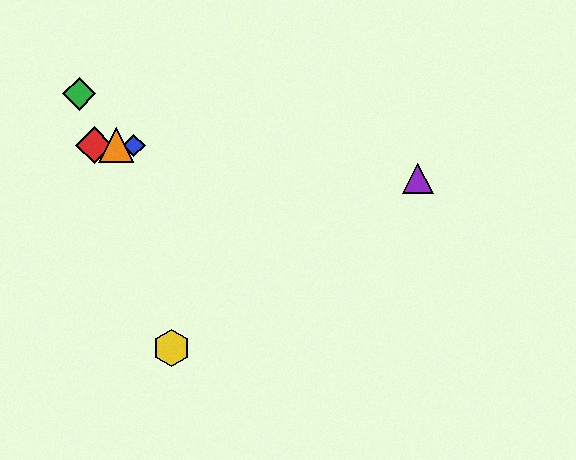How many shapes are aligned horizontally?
3 shapes (the red diamond, the blue diamond, the orange triangle) are aligned horizontally.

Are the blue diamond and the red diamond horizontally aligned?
Yes, both are at y≈145.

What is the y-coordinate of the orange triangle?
The orange triangle is at y≈145.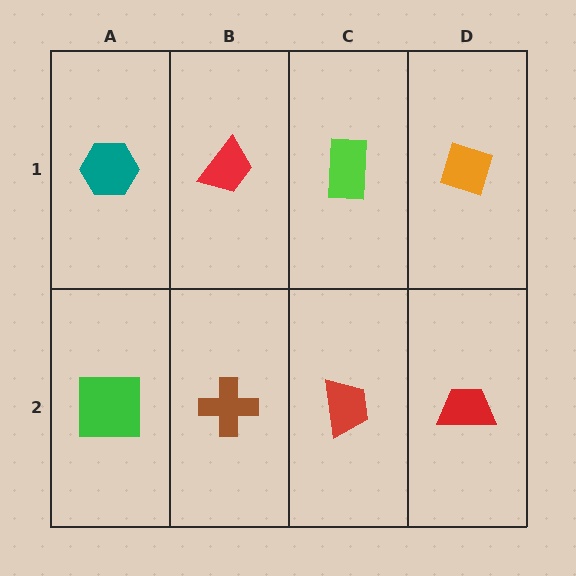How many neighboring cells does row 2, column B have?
3.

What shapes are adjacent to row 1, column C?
A red trapezoid (row 2, column C), a red trapezoid (row 1, column B), an orange diamond (row 1, column D).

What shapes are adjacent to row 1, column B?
A brown cross (row 2, column B), a teal hexagon (row 1, column A), a lime rectangle (row 1, column C).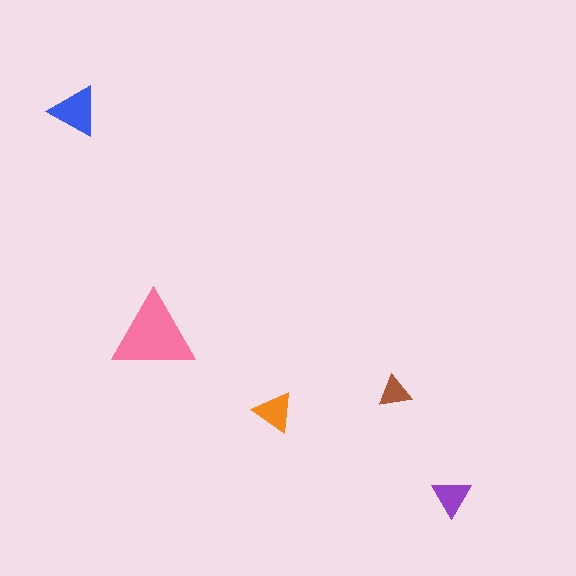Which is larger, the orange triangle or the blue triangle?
The blue one.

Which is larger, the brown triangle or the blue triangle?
The blue one.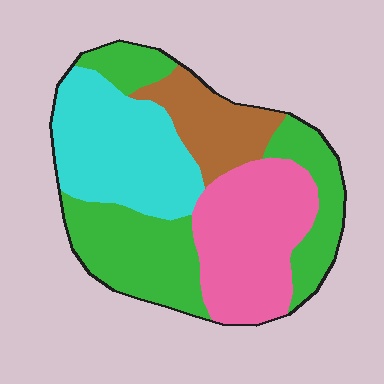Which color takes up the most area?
Green, at roughly 35%.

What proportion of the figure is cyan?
Cyan covers roughly 25% of the figure.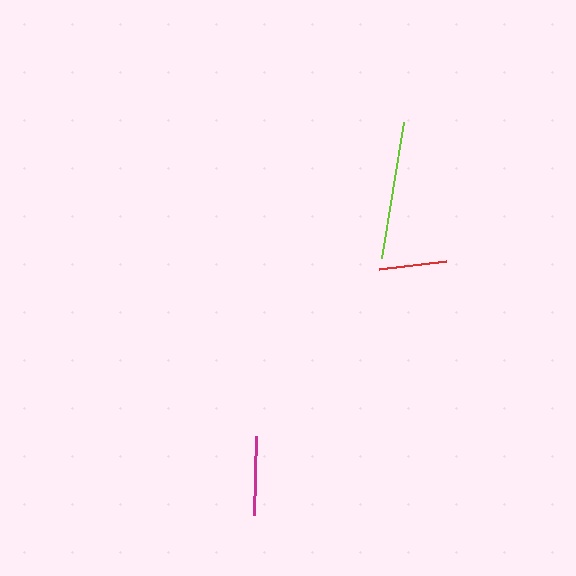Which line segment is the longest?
The lime line is the longest at approximately 138 pixels.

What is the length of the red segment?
The red segment is approximately 67 pixels long.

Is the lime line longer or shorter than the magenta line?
The lime line is longer than the magenta line.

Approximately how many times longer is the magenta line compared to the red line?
The magenta line is approximately 1.2 times the length of the red line.